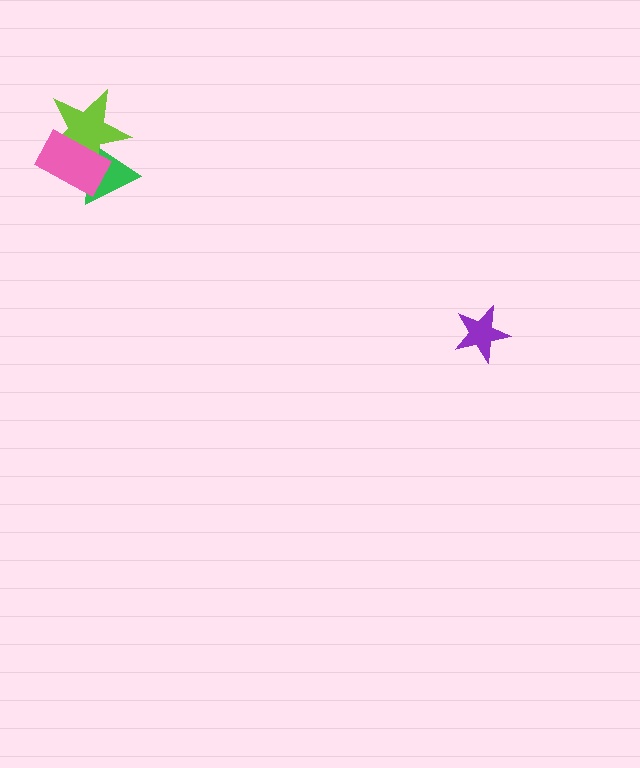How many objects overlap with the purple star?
0 objects overlap with the purple star.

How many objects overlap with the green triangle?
2 objects overlap with the green triangle.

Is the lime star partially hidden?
Yes, it is partially covered by another shape.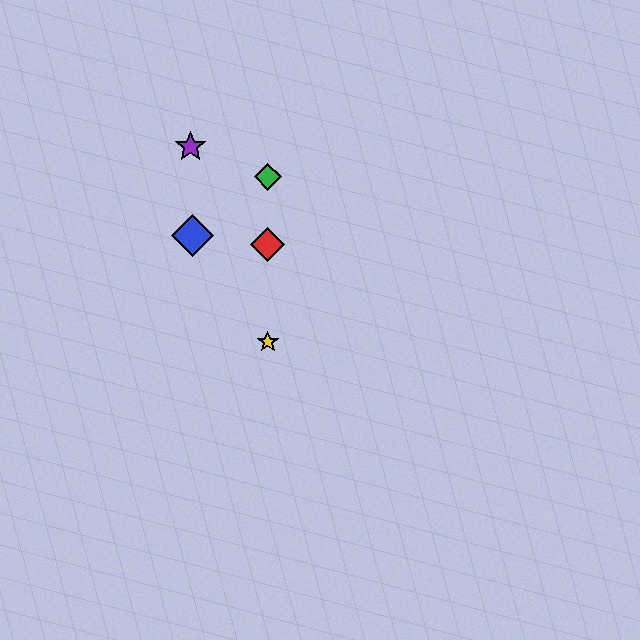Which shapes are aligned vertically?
The red diamond, the green diamond, the yellow star are aligned vertically.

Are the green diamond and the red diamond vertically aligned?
Yes, both are at x≈268.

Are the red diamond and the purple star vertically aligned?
No, the red diamond is at x≈268 and the purple star is at x≈190.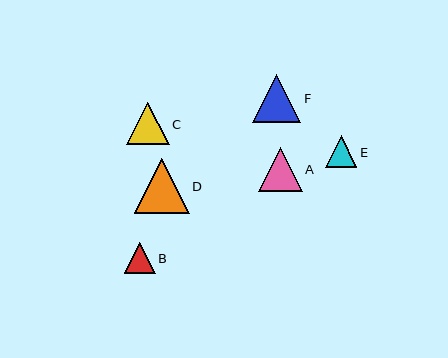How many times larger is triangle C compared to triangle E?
Triangle C is approximately 1.4 times the size of triangle E.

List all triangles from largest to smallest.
From largest to smallest: D, F, A, C, E, B.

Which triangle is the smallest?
Triangle B is the smallest with a size of approximately 31 pixels.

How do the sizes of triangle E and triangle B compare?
Triangle E and triangle B are approximately the same size.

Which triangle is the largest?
Triangle D is the largest with a size of approximately 54 pixels.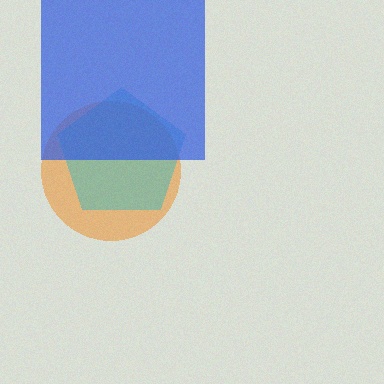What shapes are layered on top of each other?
The layered shapes are: an orange circle, a cyan pentagon, a blue square.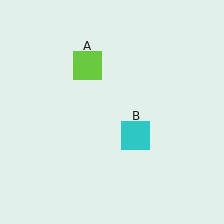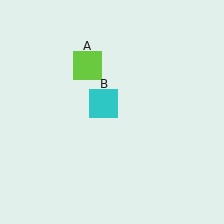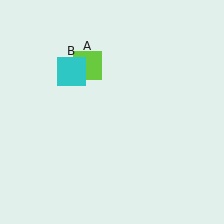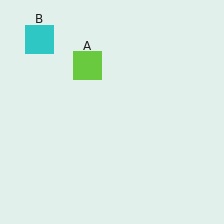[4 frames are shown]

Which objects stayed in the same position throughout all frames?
Lime square (object A) remained stationary.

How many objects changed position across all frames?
1 object changed position: cyan square (object B).